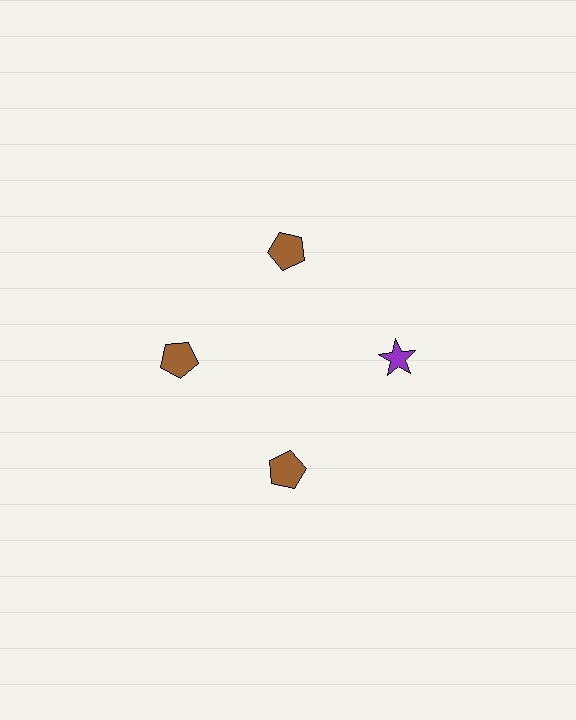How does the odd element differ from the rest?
It differs in both color (purple instead of brown) and shape (star instead of pentagon).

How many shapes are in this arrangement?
There are 4 shapes arranged in a ring pattern.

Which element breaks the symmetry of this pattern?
The purple star at roughly the 3 o'clock position breaks the symmetry. All other shapes are brown pentagons.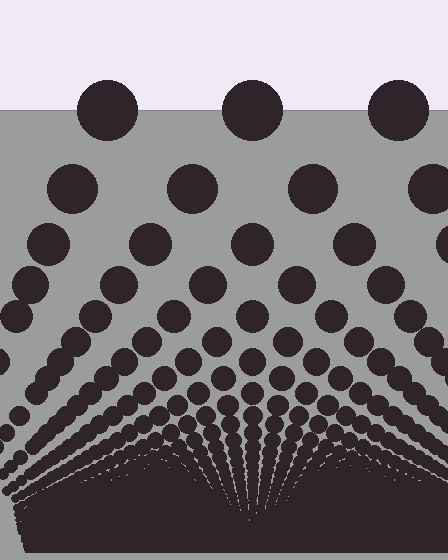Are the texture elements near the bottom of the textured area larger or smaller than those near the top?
Smaller. The gradient is inverted — elements near the bottom are smaller and denser.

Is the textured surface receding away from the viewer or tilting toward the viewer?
The surface appears to tilt toward the viewer. Texture elements get larger and sparser toward the top.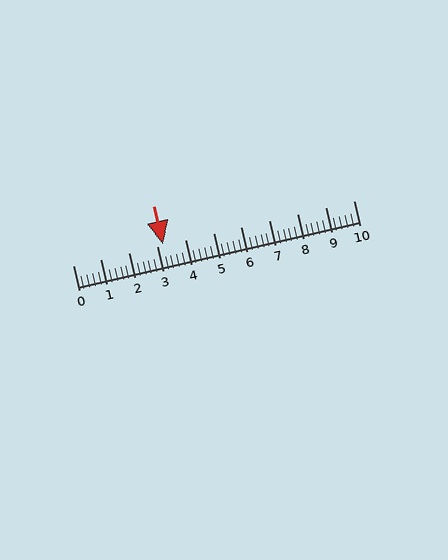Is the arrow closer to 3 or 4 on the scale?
The arrow is closer to 3.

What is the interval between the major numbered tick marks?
The major tick marks are spaced 1 units apart.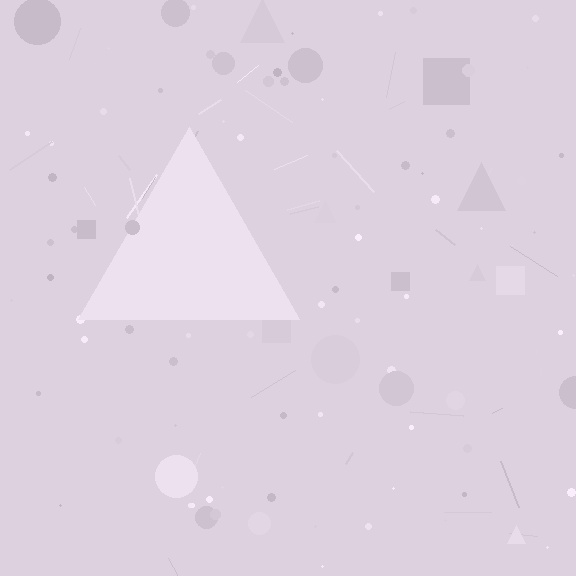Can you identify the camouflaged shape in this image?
The camouflaged shape is a triangle.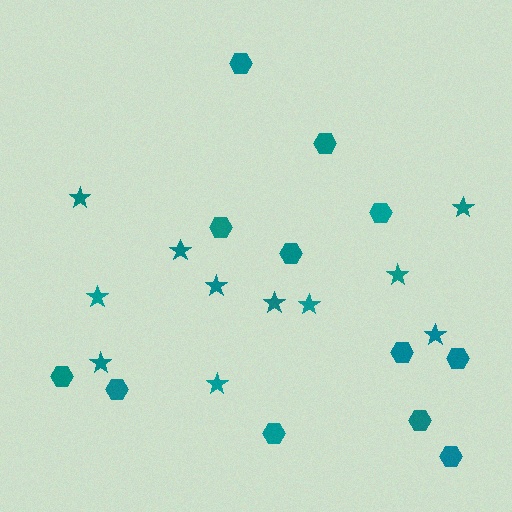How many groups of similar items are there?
There are 2 groups: one group of stars (11) and one group of hexagons (12).